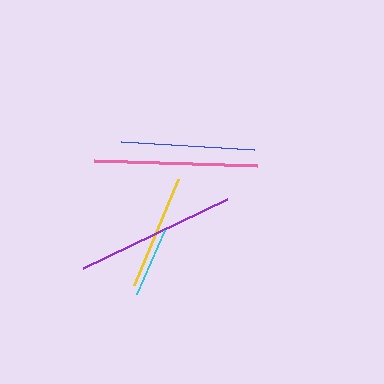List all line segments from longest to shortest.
From longest to shortest: pink, purple, blue, yellow, cyan.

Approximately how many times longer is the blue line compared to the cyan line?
The blue line is approximately 1.9 times the length of the cyan line.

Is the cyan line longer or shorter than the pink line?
The pink line is longer than the cyan line.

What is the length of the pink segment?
The pink segment is approximately 163 pixels long.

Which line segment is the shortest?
The cyan line is the shortest at approximately 70 pixels.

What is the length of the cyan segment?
The cyan segment is approximately 70 pixels long.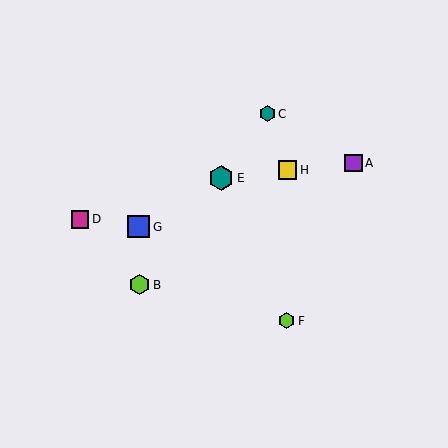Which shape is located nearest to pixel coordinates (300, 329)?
The lime hexagon (labeled F) at (287, 321) is nearest to that location.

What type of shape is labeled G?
Shape G is a blue square.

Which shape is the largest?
The teal hexagon (labeled E) is the largest.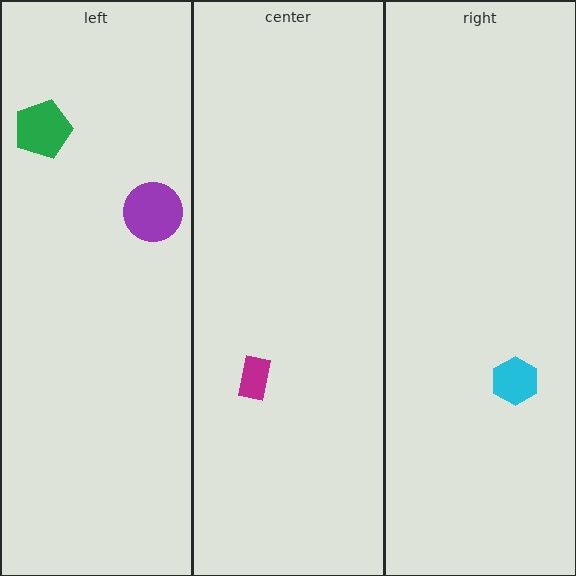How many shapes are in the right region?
1.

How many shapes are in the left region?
2.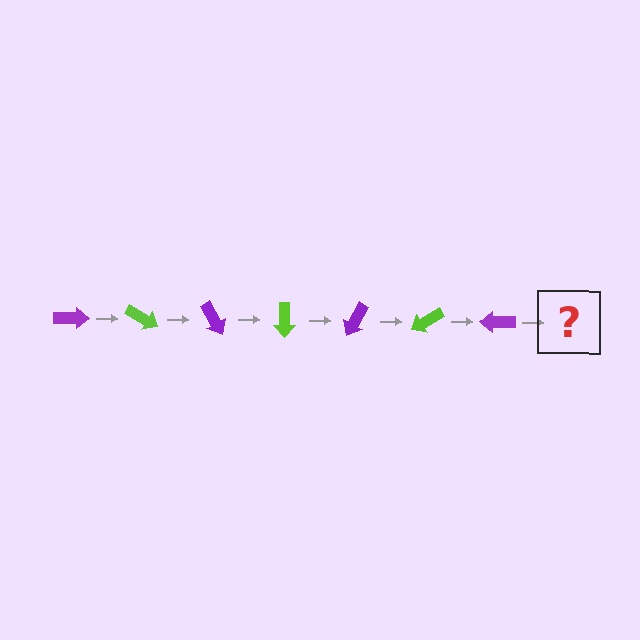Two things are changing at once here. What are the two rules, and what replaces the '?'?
The two rules are that it rotates 30 degrees each step and the color cycles through purple and lime. The '?' should be a lime arrow, rotated 210 degrees from the start.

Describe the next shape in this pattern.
It should be a lime arrow, rotated 210 degrees from the start.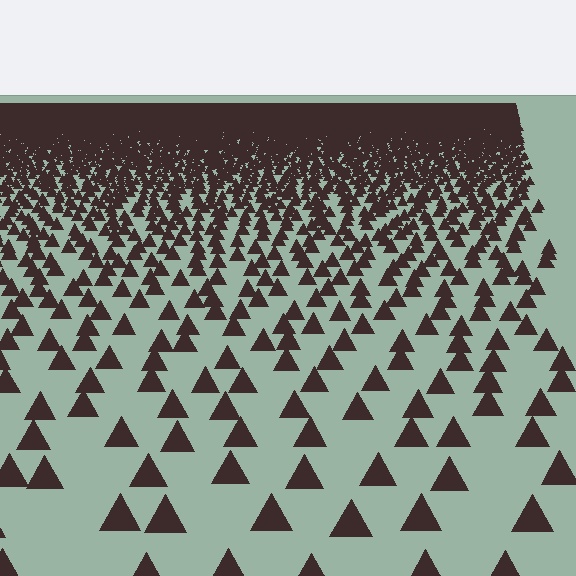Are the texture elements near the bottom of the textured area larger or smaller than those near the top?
Larger. Near the bottom, elements are closer to the viewer and appear at a bigger on-screen size.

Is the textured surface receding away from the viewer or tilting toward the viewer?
The surface is receding away from the viewer. Texture elements get smaller and denser toward the top.